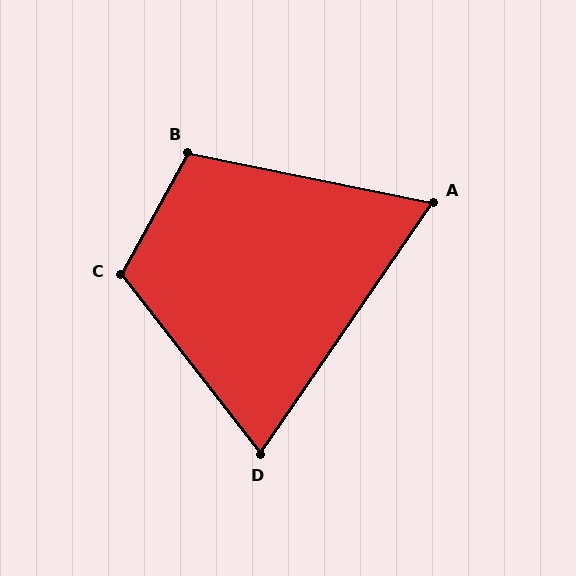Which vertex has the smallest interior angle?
A, at approximately 67 degrees.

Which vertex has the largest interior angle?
C, at approximately 113 degrees.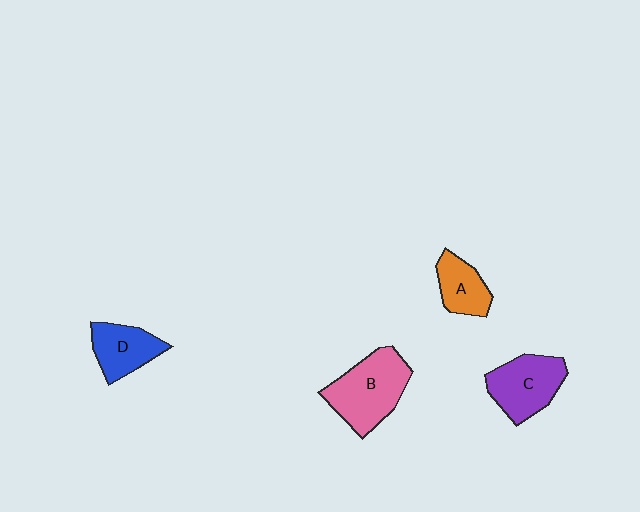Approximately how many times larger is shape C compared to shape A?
Approximately 1.5 times.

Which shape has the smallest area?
Shape A (orange).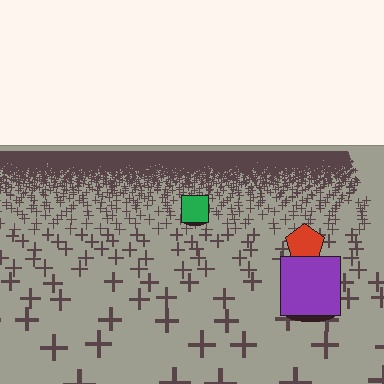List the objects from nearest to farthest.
From nearest to farthest: the purple square, the red pentagon, the green square.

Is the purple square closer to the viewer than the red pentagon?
Yes. The purple square is closer — you can tell from the texture gradient: the ground texture is coarser near it.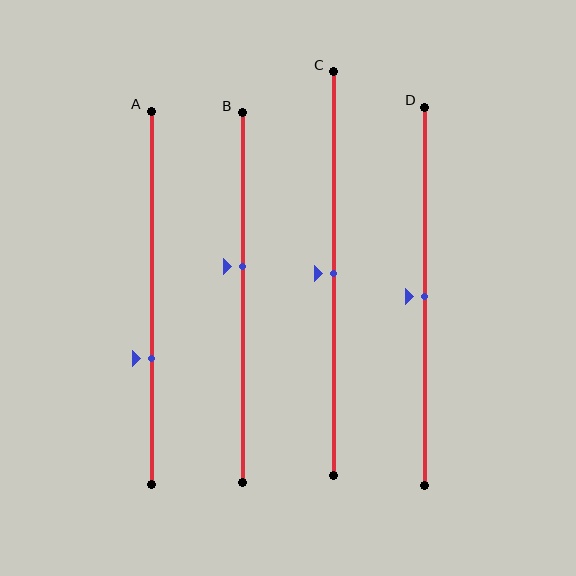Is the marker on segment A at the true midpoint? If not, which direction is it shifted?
No, the marker on segment A is shifted downward by about 16% of the segment length.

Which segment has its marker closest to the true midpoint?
Segment C has its marker closest to the true midpoint.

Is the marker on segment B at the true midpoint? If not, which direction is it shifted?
No, the marker on segment B is shifted upward by about 8% of the segment length.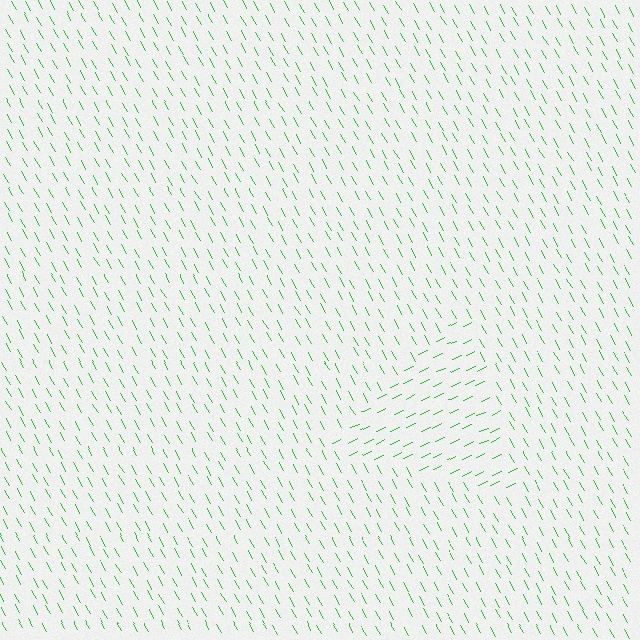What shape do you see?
I see a triangle.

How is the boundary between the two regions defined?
The boundary is defined purely by a change in line orientation (approximately 86 degrees difference). All lines are the same color and thickness.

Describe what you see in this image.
The image is filled with small green line segments. A triangle region in the image has lines oriented differently from the surrounding lines, creating a visible texture boundary.